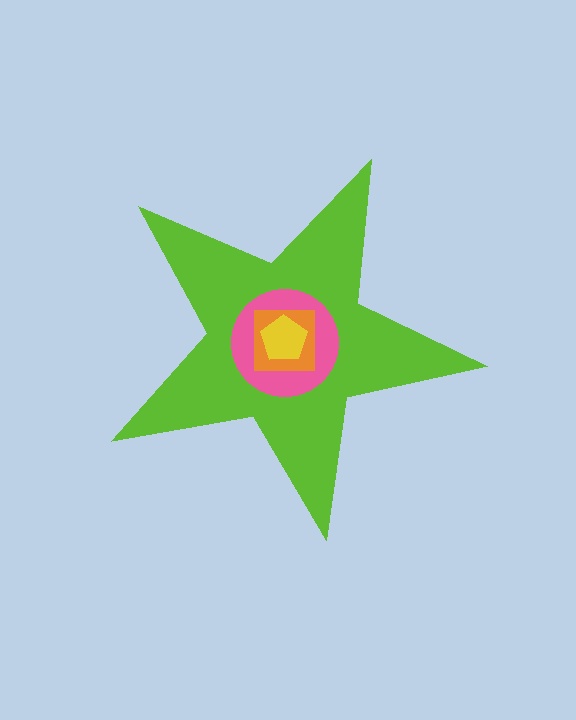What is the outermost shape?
The lime star.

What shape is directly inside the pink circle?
The orange square.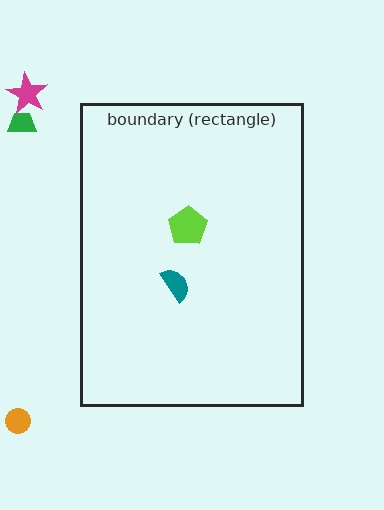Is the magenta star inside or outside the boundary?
Outside.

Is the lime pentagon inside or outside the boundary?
Inside.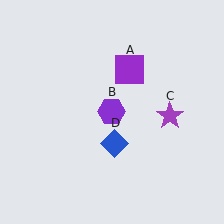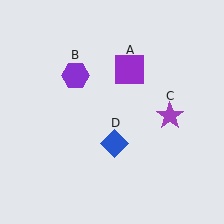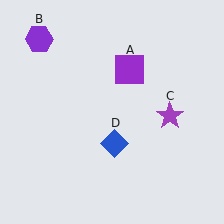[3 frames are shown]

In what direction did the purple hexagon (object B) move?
The purple hexagon (object B) moved up and to the left.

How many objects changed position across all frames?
1 object changed position: purple hexagon (object B).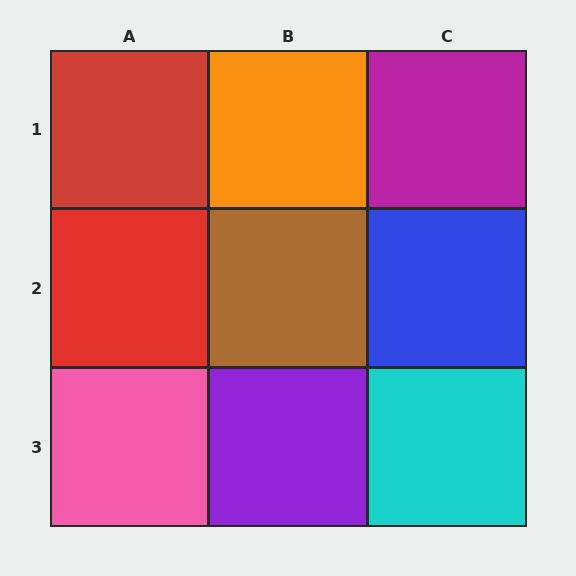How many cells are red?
2 cells are red.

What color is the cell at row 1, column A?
Red.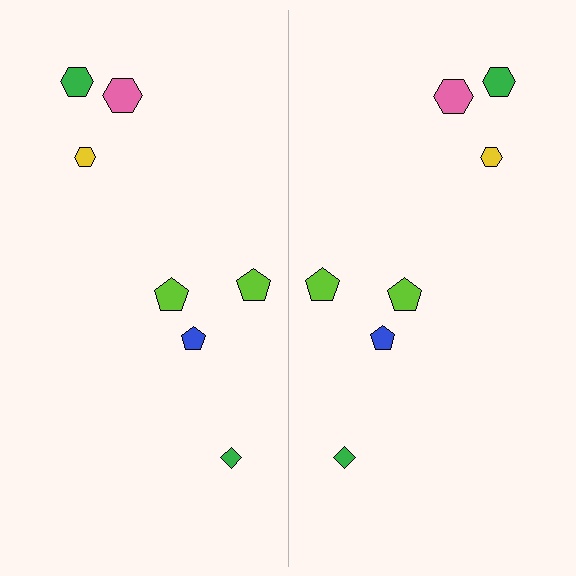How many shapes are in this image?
There are 14 shapes in this image.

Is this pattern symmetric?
Yes, this pattern has bilateral (reflection) symmetry.